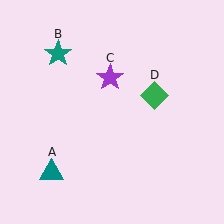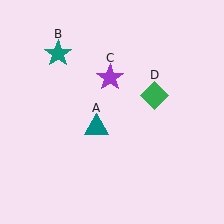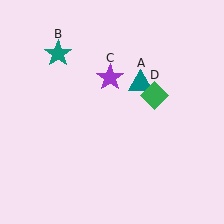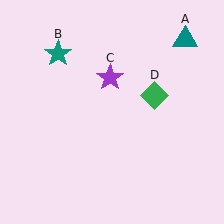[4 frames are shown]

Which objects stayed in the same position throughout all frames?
Teal star (object B) and purple star (object C) and green diamond (object D) remained stationary.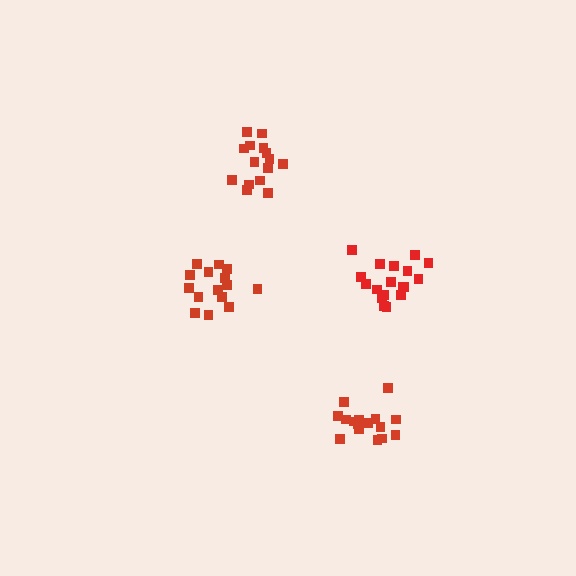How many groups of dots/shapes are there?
There are 4 groups.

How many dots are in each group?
Group 1: 15 dots, Group 2: 16 dots, Group 3: 15 dots, Group 4: 18 dots (64 total).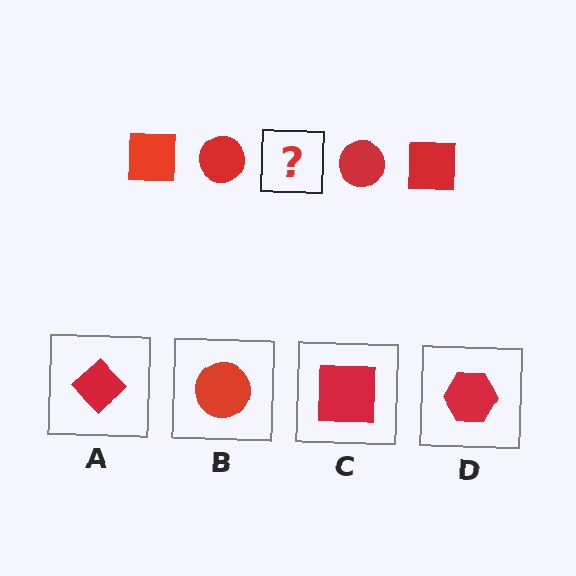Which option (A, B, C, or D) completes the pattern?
C.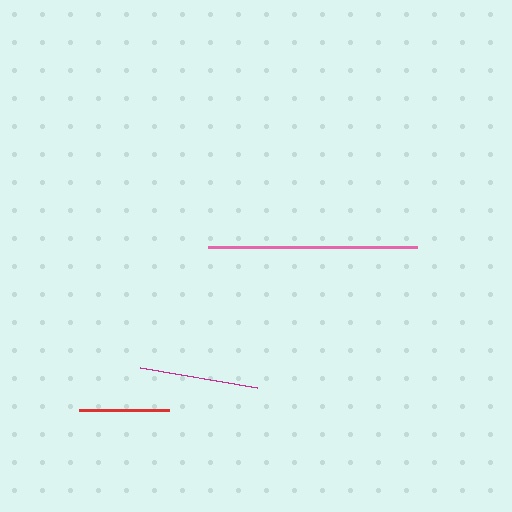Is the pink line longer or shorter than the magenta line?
The pink line is longer than the magenta line.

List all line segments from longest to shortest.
From longest to shortest: pink, magenta, red.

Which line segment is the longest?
The pink line is the longest at approximately 209 pixels.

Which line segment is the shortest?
The red line is the shortest at approximately 90 pixels.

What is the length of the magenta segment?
The magenta segment is approximately 119 pixels long.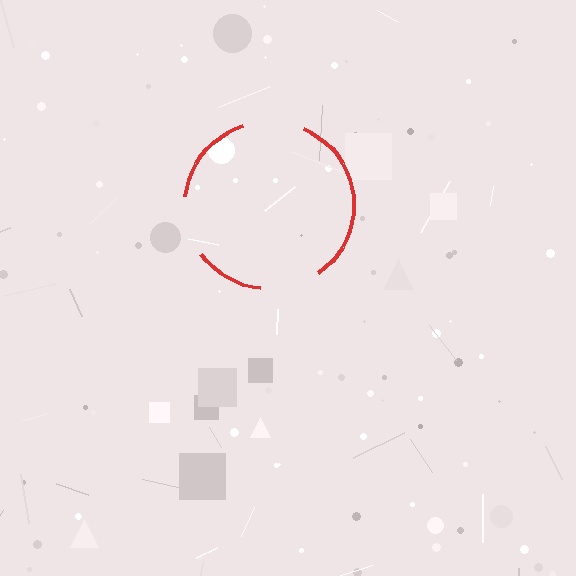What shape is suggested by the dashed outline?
The dashed outline suggests a circle.